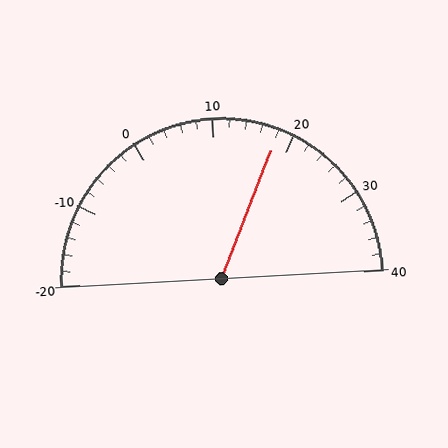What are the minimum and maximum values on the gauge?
The gauge ranges from -20 to 40.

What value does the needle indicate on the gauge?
The needle indicates approximately 18.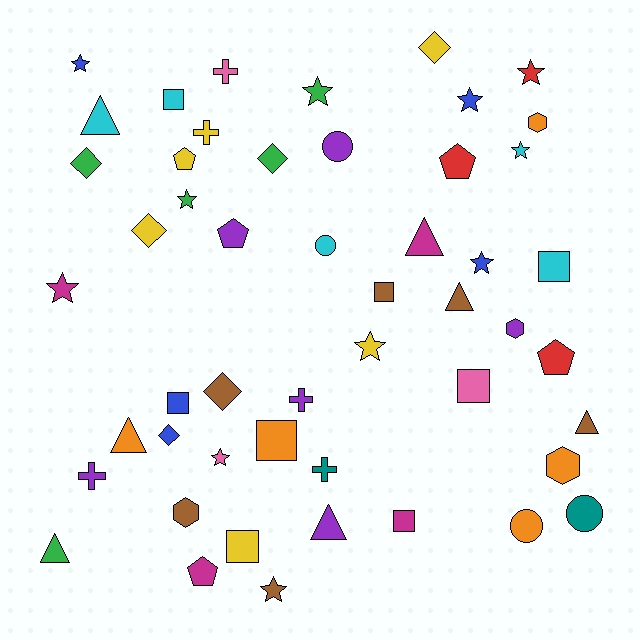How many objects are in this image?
There are 50 objects.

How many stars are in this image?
There are 11 stars.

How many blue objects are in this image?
There are 5 blue objects.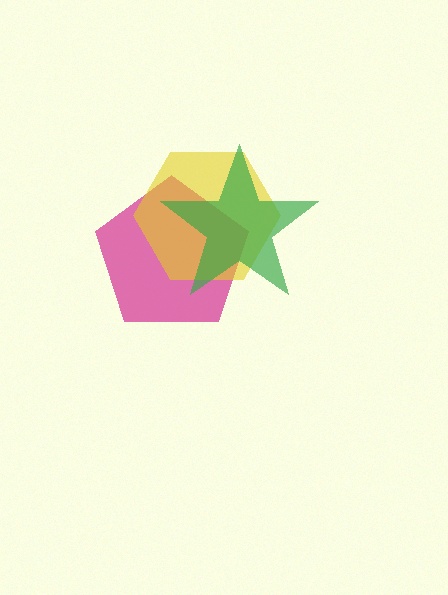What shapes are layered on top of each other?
The layered shapes are: a magenta pentagon, a yellow hexagon, a green star.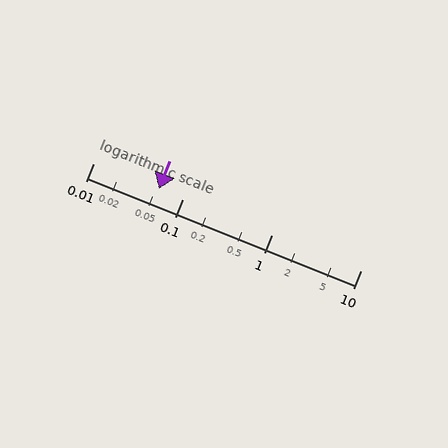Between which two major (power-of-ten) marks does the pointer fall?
The pointer is between 0.01 and 0.1.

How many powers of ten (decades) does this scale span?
The scale spans 3 decades, from 0.01 to 10.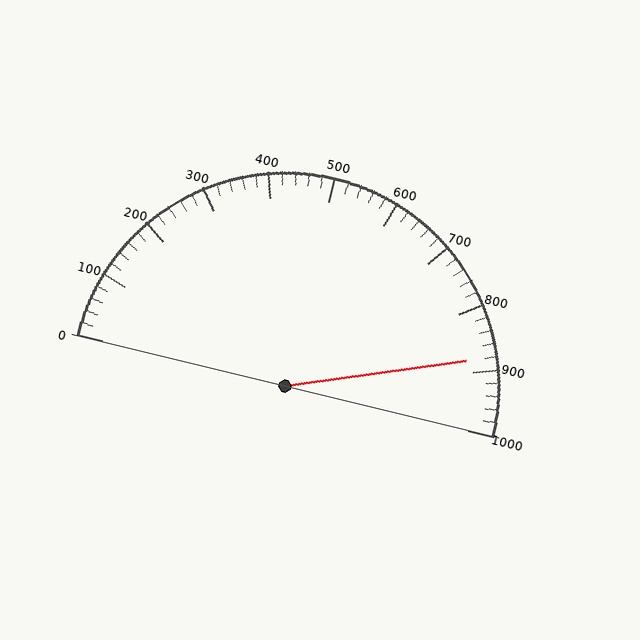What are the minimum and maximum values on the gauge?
The gauge ranges from 0 to 1000.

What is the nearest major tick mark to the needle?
The nearest major tick mark is 900.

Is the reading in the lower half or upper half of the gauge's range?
The reading is in the upper half of the range (0 to 1000).